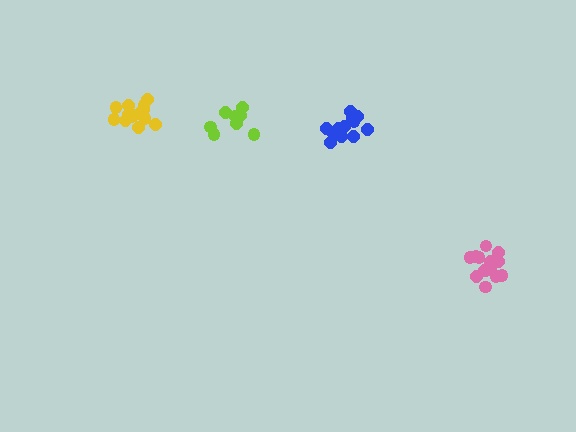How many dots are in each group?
Group 1: 12 dots, Group 2: 14 dots, Group 3: 14 dots, Group 4: 8 dots (48 total).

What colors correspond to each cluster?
The clusters are colored: blue, pink, yellow, lime.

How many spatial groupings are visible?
There are 4 spatial groupings.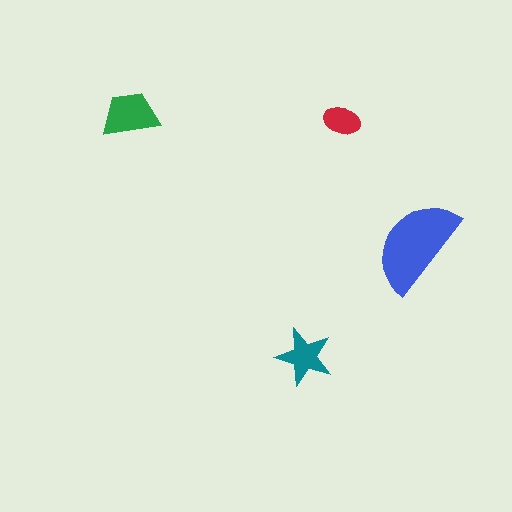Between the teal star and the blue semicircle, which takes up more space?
The blue semicircle.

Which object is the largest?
The blue semicircle.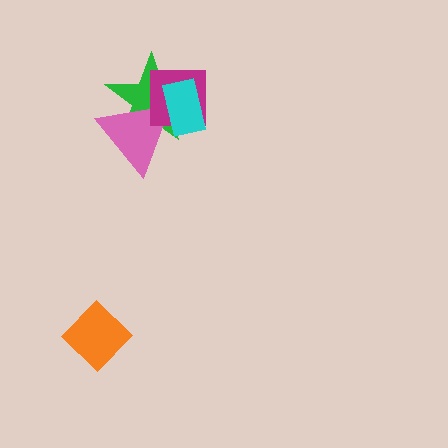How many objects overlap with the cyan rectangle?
3 objects overlap with the cyan rectangle.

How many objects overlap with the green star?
3 objects overlap with the green star.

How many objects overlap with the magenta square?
3 objects overlap with the magenta square.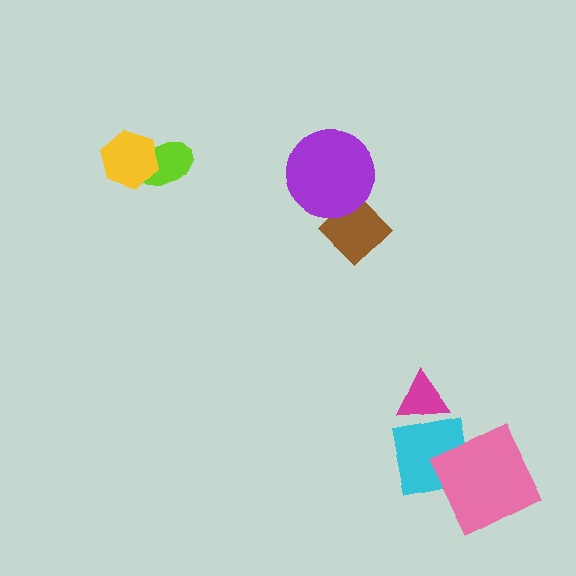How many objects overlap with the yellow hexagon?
1 object overlaps with the yellow hexagon.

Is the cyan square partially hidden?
Yes, it is partially covered by another shape.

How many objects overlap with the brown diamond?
1 object overlaps with the brown diamond.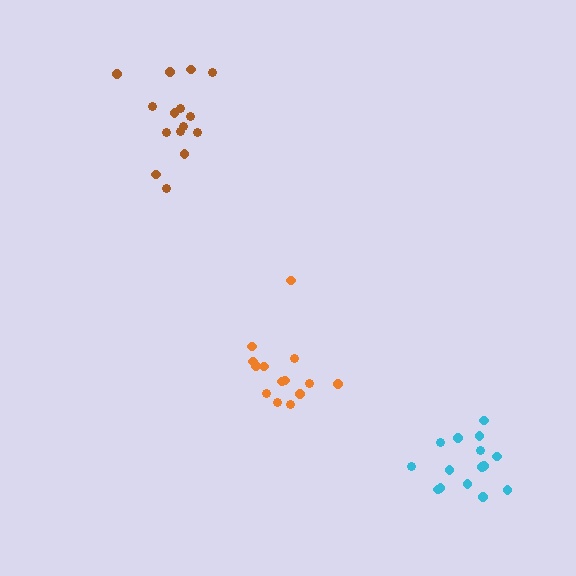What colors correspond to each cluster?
The clusters are colored: orange, cyan, brown.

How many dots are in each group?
Group 1: 14 dots, Group 2: 15 dots, Group 3: 15 dots (44 total).